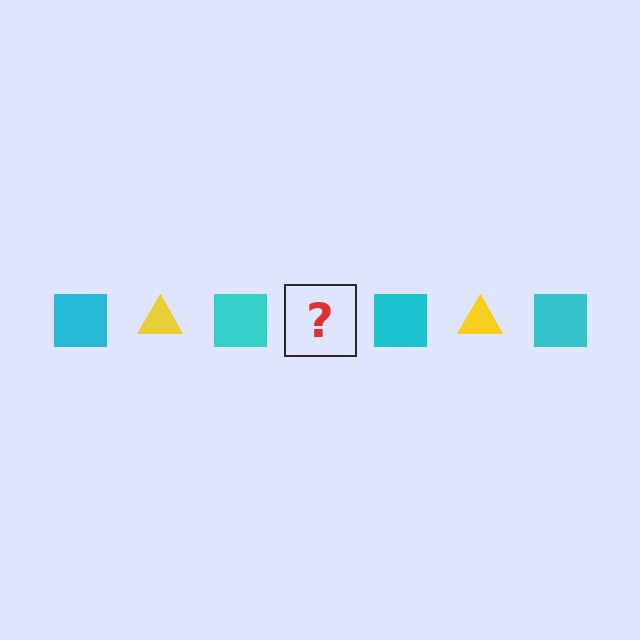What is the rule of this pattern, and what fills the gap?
The rule is that the pattern alternates between cyan square and yellow triangle. The gap should be filled with a yellow triangle.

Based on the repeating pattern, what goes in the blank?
The blank should be a yellow triangle.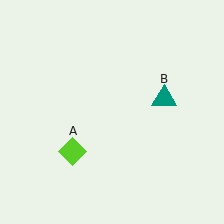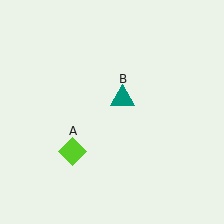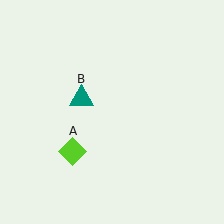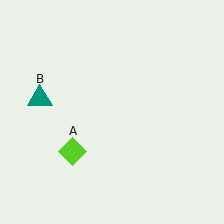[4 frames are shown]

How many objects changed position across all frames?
1 object changed position: teal triangle (object B).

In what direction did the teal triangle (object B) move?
The teal triangle (object B) moved left.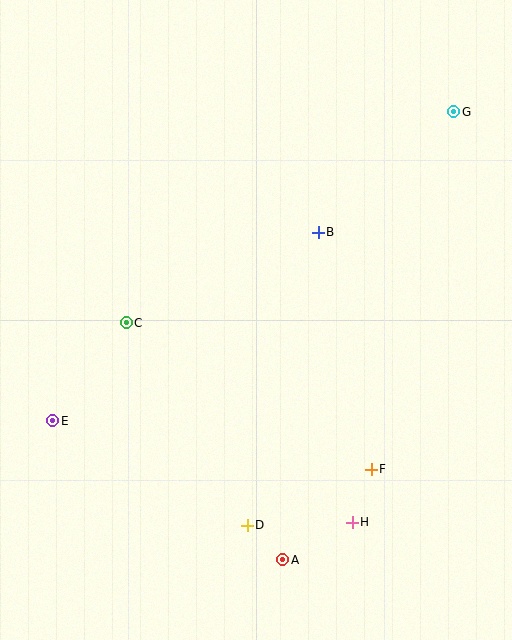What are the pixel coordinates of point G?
Point G is at (454, 112).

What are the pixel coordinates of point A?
Point A is at (283, 560).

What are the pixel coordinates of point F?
Point F is at (371, 469).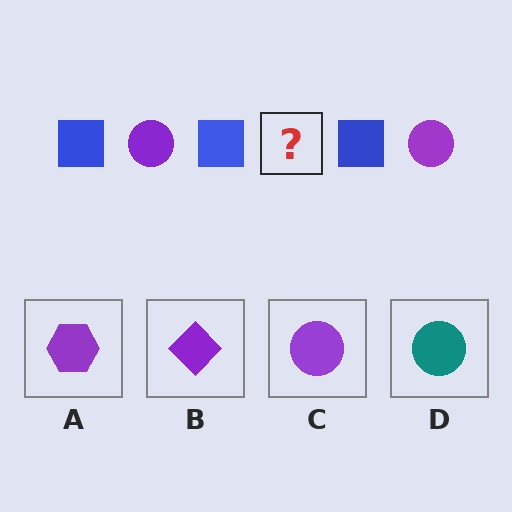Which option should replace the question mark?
Option C.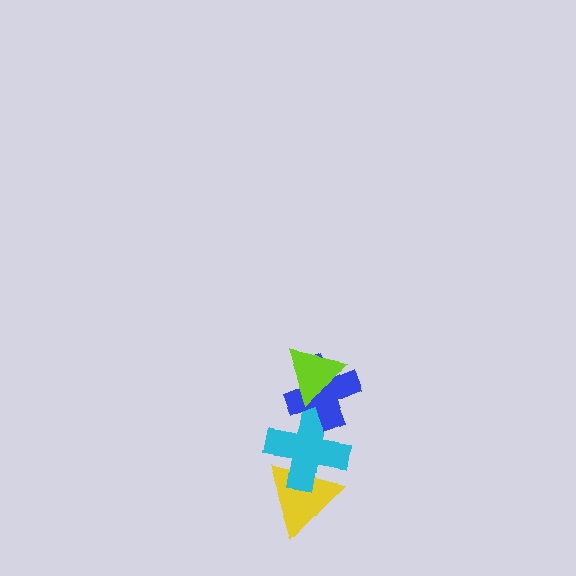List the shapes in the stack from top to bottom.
From top to bottom: the lime triangle, the blue cross, the cyan cross, the yellow triangle.